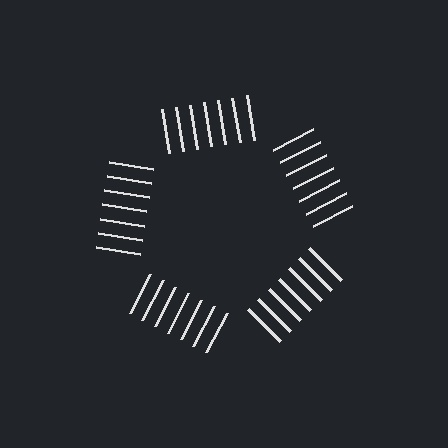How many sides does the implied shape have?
5 sides — the line-ends trace a pentagon.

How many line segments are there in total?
35 — 7 along each of the 5 edges.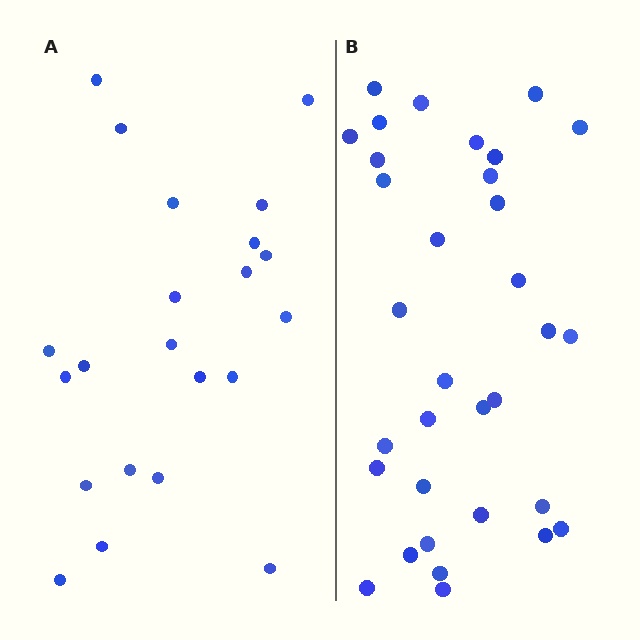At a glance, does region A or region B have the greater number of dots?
Region B (the right region) has more dots.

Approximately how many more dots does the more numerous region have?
Region B has roughly 12 or so more dots than region A.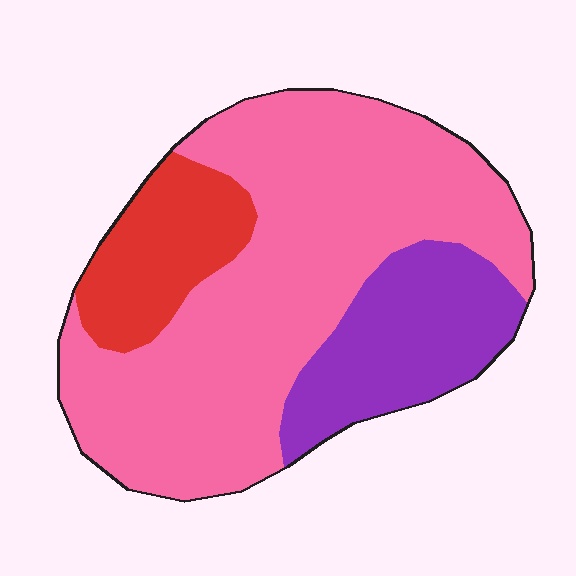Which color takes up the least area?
Red, at roughly 15%.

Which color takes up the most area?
Pink, at roughly 65%.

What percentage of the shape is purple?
Purple takes up about one fifth (1/5) of the shape.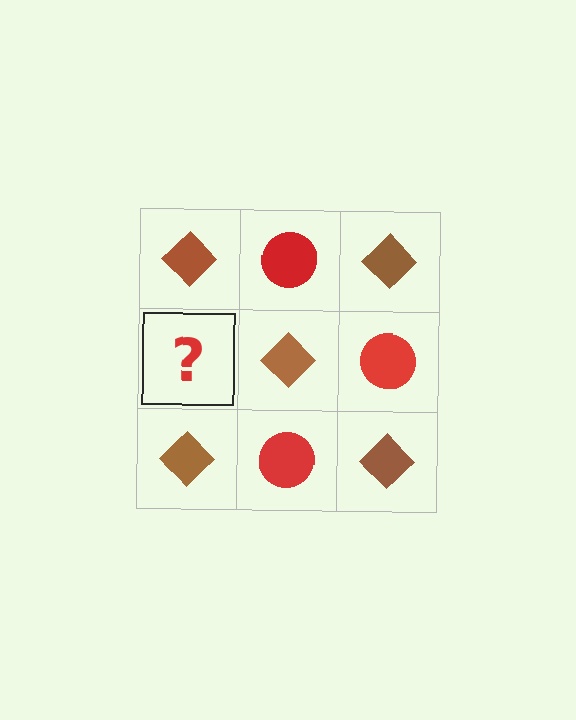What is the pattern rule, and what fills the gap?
The rule is that it alternates brown diamond and red circle in a checkerboard pattern. The gap should be filled with a red circle.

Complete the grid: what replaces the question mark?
The question mark should be replaced with a red circle.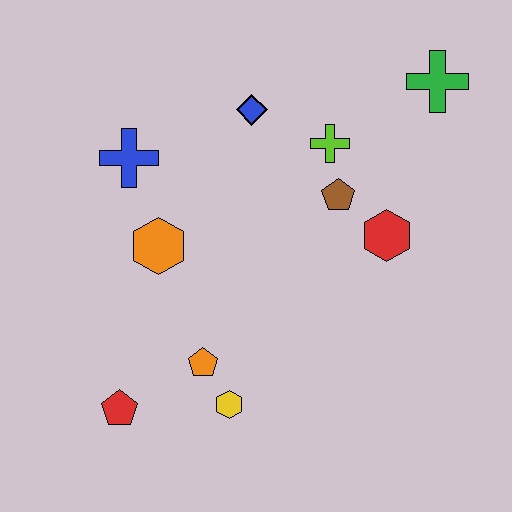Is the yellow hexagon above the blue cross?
No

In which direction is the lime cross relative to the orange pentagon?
The lime cross is above the orange pentagon.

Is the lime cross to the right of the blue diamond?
Yes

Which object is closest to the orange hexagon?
The blue cross is closest to the orange hexagon.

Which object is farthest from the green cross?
The red pentagon is farthest from the green cross.